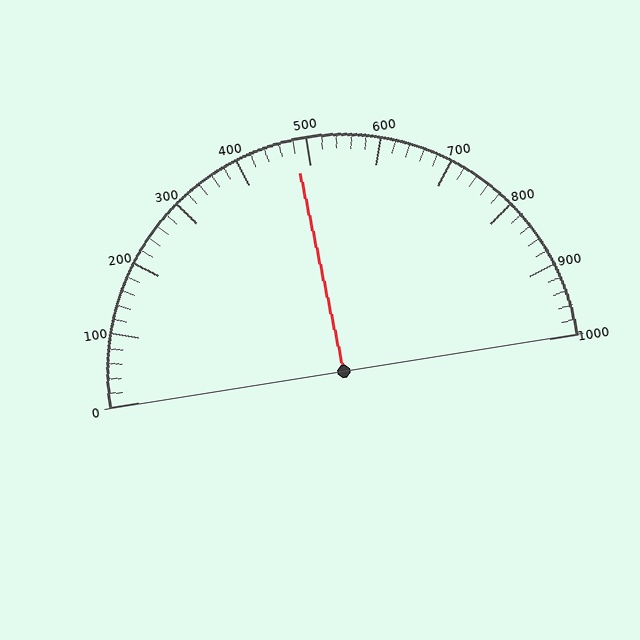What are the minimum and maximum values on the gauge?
The gauge ranges from 0 to 1000.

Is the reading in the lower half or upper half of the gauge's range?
The reading is in the lower half of the range (0 to 1000).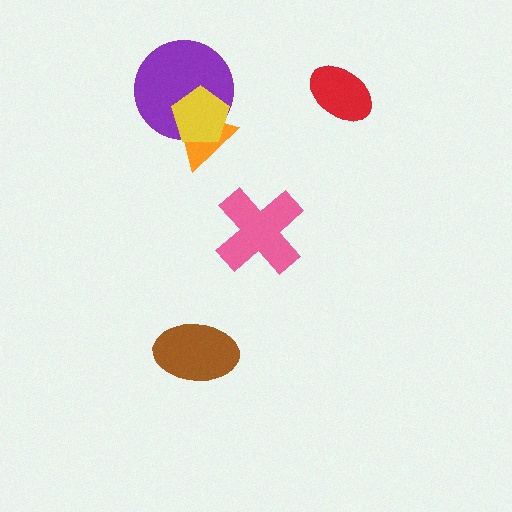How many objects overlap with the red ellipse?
0 objects overlap with the red ellipse.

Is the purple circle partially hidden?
Yes, it is partially covered by another shape.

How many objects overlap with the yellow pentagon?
2 objects overlap with the yellow pentagon.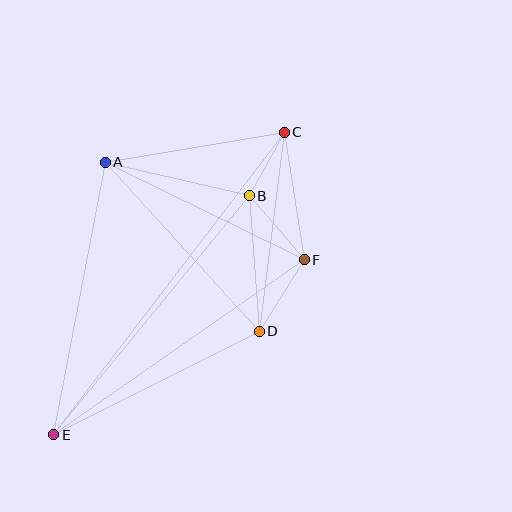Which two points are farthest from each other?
Points C and E are farthest from each other.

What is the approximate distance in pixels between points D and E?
The distance between D and E is approximately 230 pixels.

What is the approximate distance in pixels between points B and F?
The distance between B and F is approximately 84 pixels.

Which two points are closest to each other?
Points B and C are closest to each other.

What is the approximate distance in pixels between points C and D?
The distance between C and D is approximately 201 pixels.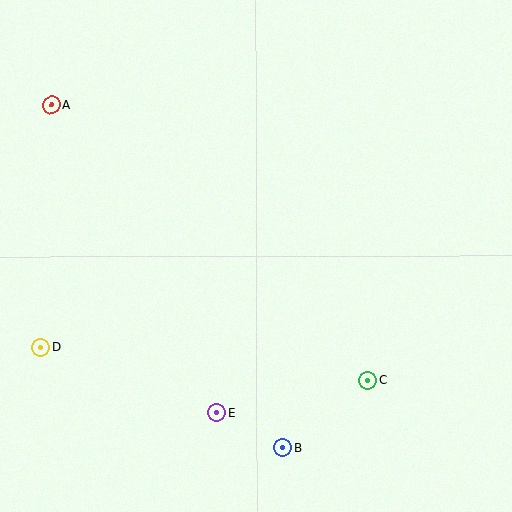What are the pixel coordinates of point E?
Point E is at (217, 413).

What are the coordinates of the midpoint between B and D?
The midpoint between B and D is at (162, 397).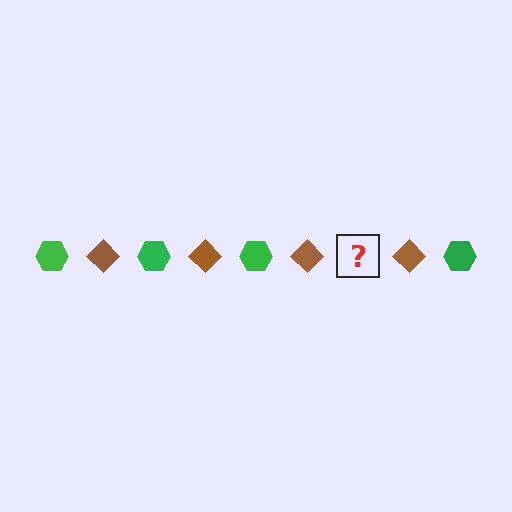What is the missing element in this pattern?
The missing element is a green hexagon.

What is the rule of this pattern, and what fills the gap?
The rule is that the pattern alternates between green hexagon and brown diamond. The gap should be filled with a green hexagon.